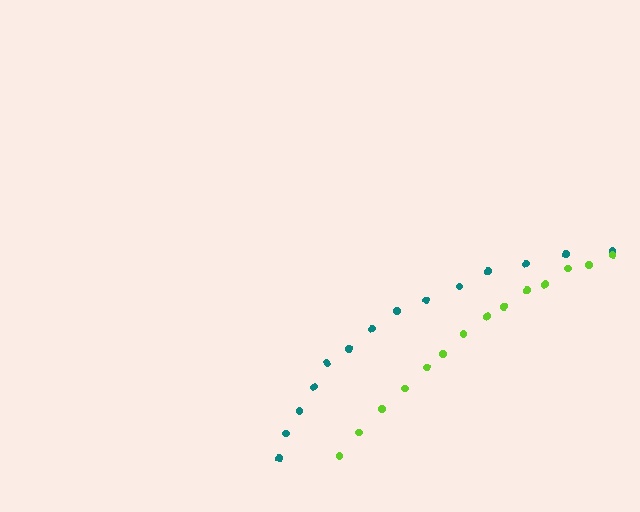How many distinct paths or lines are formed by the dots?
There are 2 distinct paths.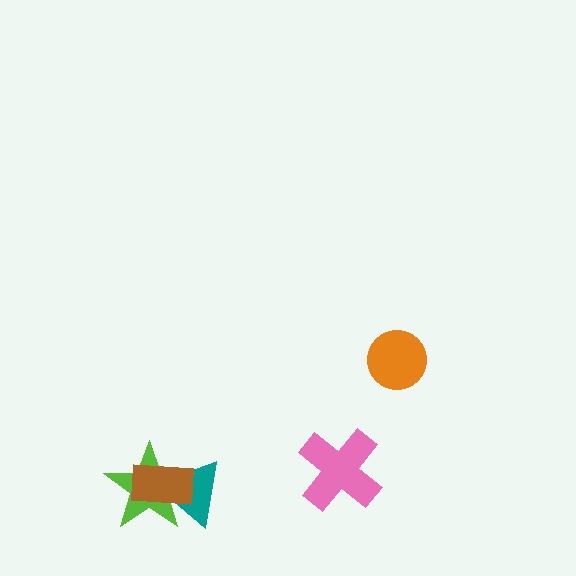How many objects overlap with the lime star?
2 objects overlap with the lime star.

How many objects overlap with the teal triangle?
2 objects overlap with the teal triangle.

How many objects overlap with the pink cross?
0 objects overlap with the pink cross.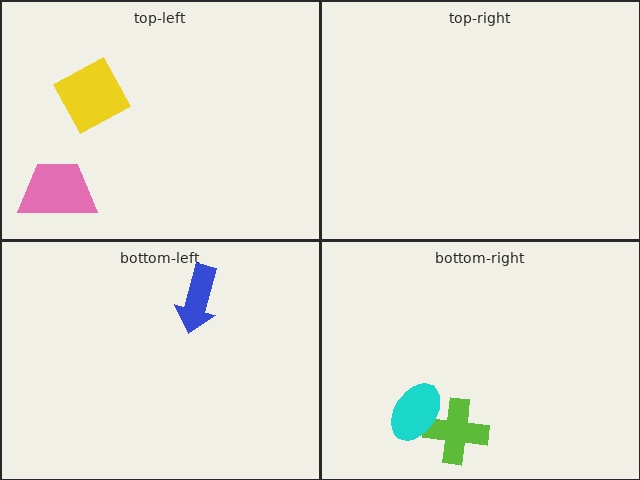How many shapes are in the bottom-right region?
2.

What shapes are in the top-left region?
The yellow square, the pink trapezoid.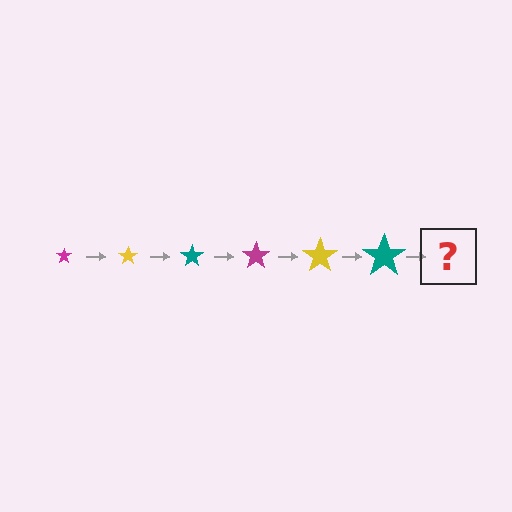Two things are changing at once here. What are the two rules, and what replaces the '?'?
The two rules are that the star grows larger each step and the color cycles through magenta, yellow, and teal. The '?' should be a magenta star, larger than the previous one.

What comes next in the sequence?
The next element should be a magenta star, larger than the previous one.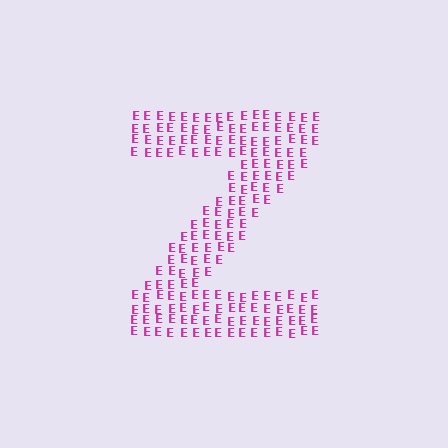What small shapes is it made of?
It is made of small letter E's.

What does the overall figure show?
The overall figure shows the letter Z.